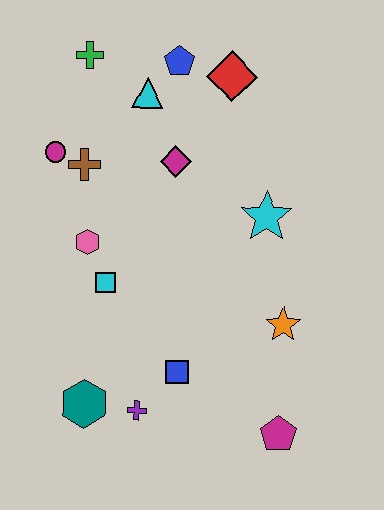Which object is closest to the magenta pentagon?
The orange star is closest to the magenta pentagon.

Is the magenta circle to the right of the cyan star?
No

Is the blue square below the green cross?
Yes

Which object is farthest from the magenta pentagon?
The green cross is farthest from the magenta pentagon.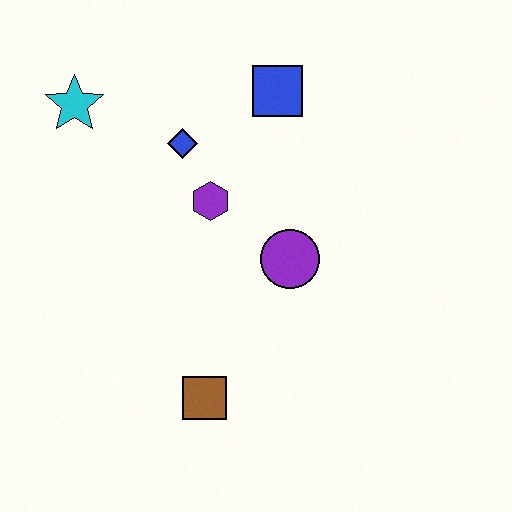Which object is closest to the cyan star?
The blue diamond is closest to the cyan star.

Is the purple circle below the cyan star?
Yes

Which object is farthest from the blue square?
The brown square is farthest from the blue square.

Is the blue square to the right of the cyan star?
Yes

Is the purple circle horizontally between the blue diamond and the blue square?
No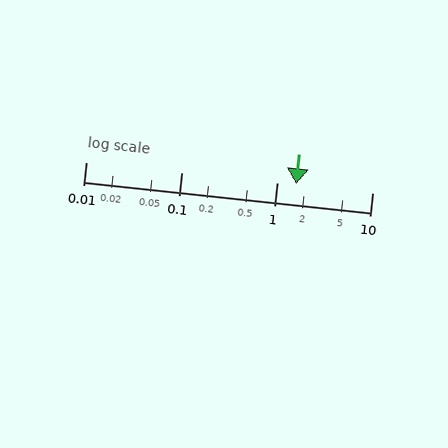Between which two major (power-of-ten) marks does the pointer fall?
The pointer is between 1 and 10.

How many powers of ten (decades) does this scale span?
The scale spans 3 decades, from 0.01 to 10.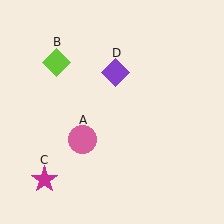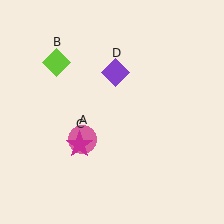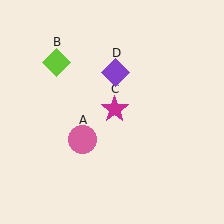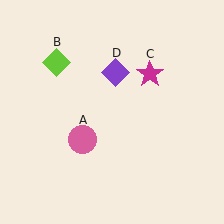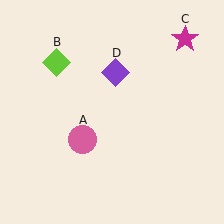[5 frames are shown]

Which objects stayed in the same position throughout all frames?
Pink circle (object A) and lime diamond (object B) and purple diamond (object D) remained stationary.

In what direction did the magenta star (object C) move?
The magenta star (object C) moved up and to the right.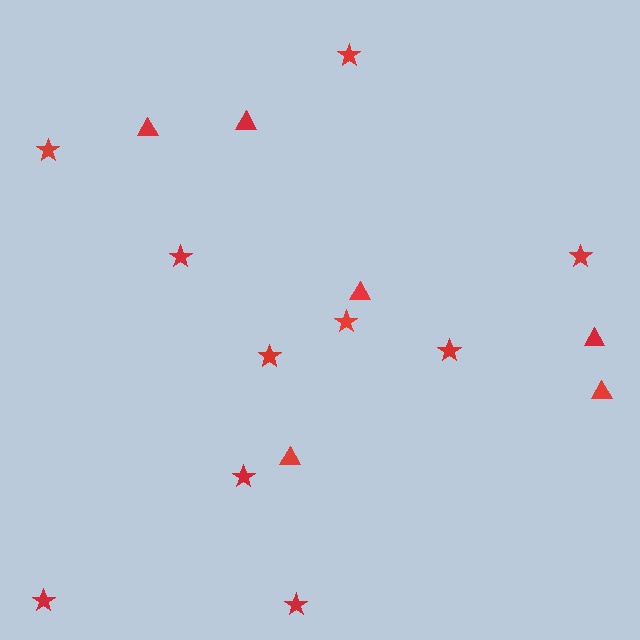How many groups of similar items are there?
There are 2 groups: one group of stars (10) and one group of triangles (6).